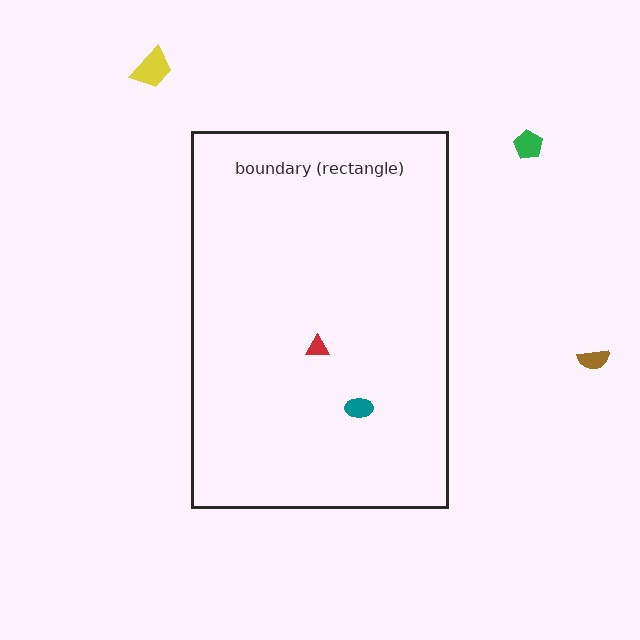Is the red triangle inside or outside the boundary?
Inside.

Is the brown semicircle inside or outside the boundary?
Outside.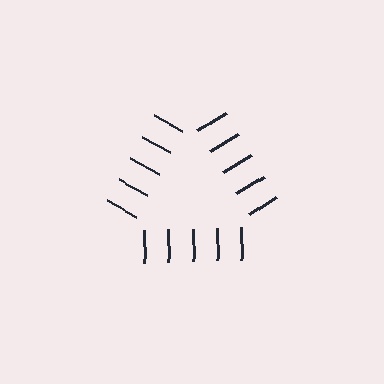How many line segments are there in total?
15 — 5 along each of the 3 edges.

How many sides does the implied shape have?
3 sides — the line-ends trace a triangle.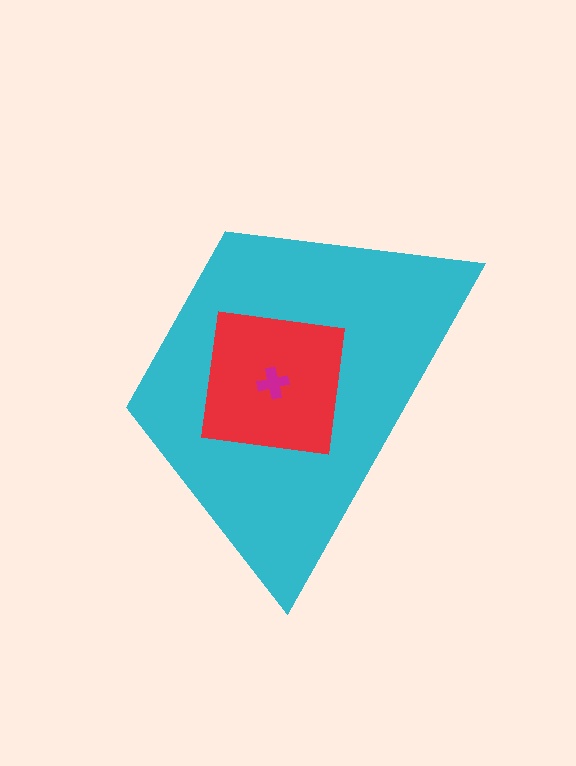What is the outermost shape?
The cyan trapezoid.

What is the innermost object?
The magenta cross.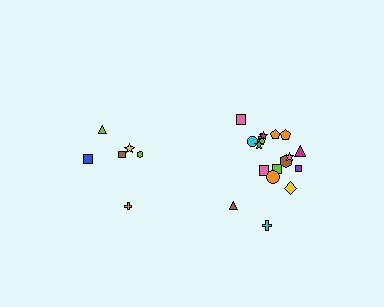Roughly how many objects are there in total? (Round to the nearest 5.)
Roughly 25 objects in total.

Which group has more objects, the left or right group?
The right group.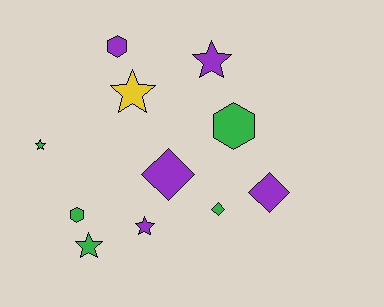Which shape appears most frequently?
Star, with 5 objects.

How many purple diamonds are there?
There are 2 purple diamonds.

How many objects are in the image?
There are 11 objects.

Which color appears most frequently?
Purple, with 5 objects.